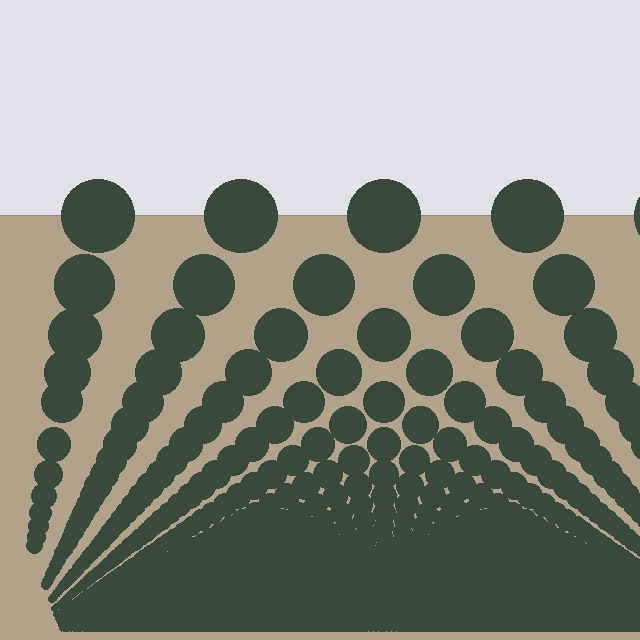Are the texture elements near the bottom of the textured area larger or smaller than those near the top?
Smaller. The gradient is inverted — elements near the bottom are smaller and denser.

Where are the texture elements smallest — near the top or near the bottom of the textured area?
Near the bottom.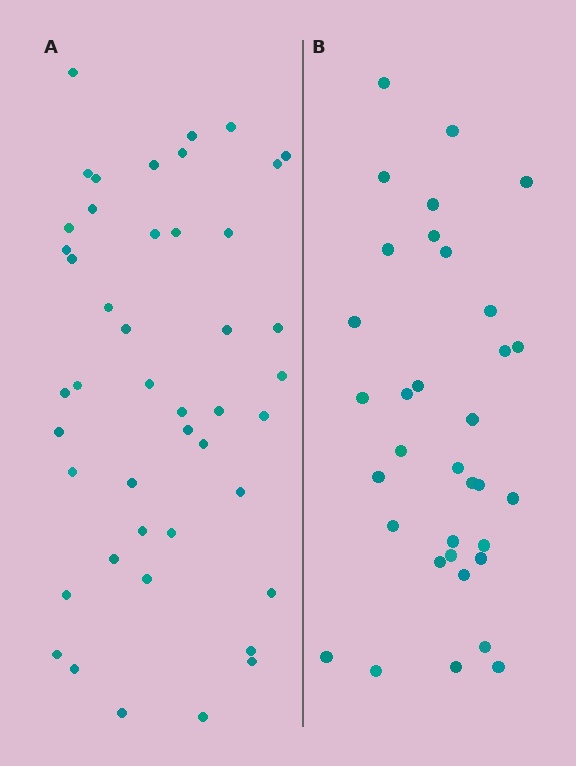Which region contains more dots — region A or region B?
Region A (the left region) has more dots.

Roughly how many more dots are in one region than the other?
Region A has roughly 12 or so more dots than region B.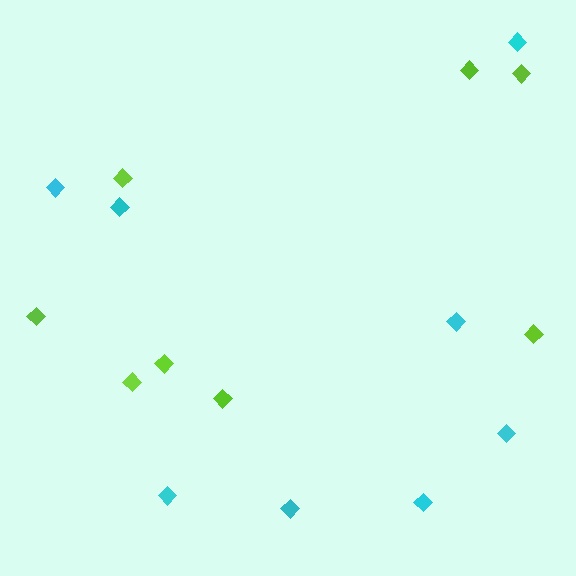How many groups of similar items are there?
There are 2 groups: one group of lime diamonds (8) and one group of cyan diamonds (8).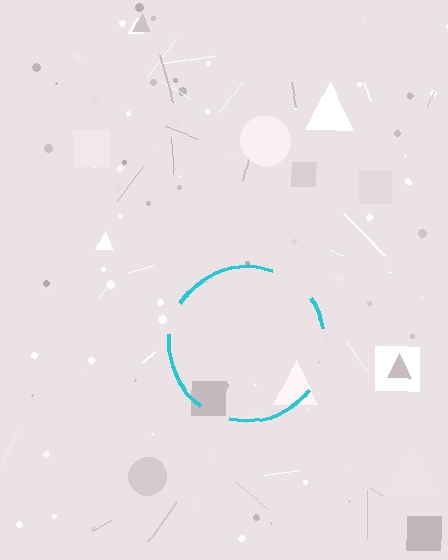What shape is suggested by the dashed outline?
The dashed outline suggests a circle.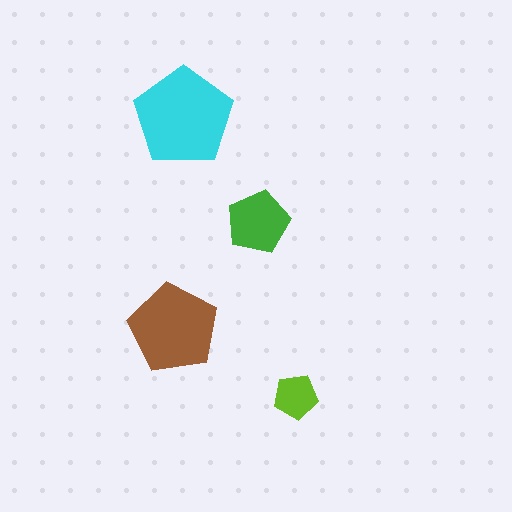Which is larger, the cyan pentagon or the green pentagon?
The cyan one.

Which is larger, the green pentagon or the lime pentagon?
The green one.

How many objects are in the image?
There are 4 objects in the image.